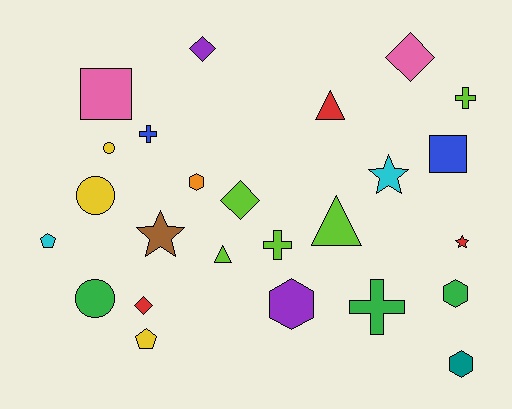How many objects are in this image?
There are 25 objects.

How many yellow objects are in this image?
There are 3 yellow objects.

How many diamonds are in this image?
There are 4 diamonds.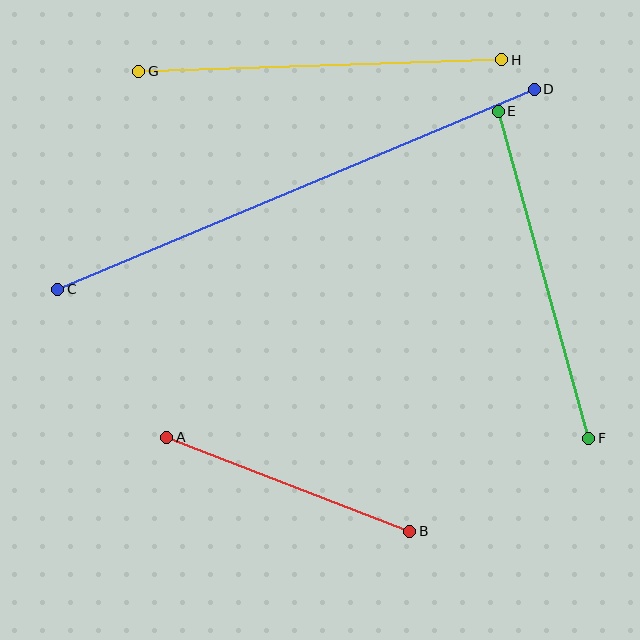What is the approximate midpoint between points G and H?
The midpoint is at approximately (320, 66) pixels.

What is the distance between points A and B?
The distance is approximately 261 pixels.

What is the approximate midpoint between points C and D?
The midpoint is at approximately (296, 189) pixels.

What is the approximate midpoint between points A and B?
The midpoint is at approximately (288, 484) pixels.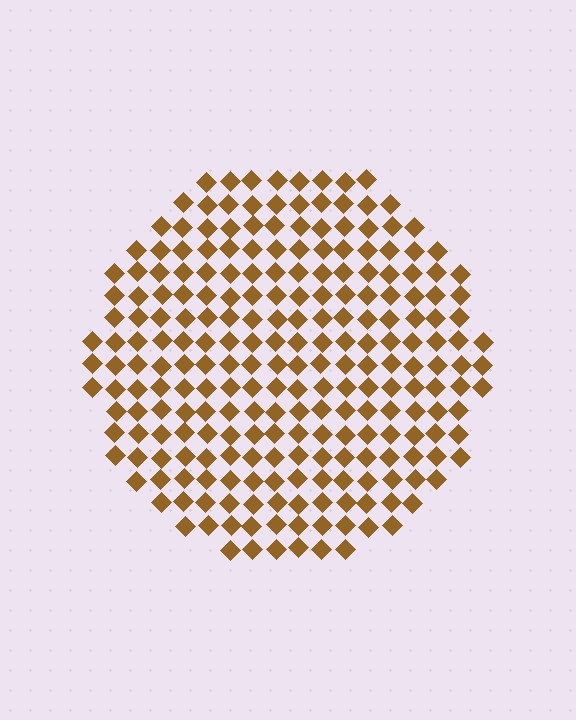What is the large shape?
The large shape is a circle.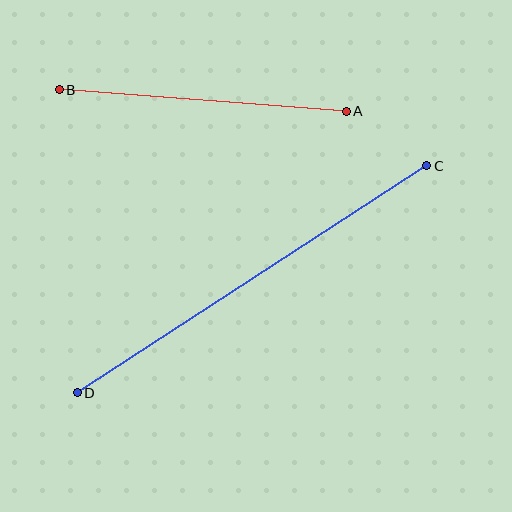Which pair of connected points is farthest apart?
Points C and D are farthest apart.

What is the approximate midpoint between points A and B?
The midpoint is at approximately (203, 100) pixels.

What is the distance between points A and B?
The distance is approximately 288 pixels.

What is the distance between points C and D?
The distance is approximately 417 pixels.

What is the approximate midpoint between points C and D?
The midpoint is at approximately (252, 279) pixels.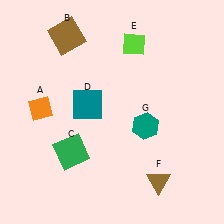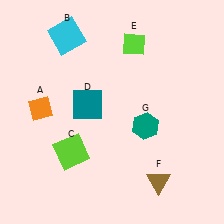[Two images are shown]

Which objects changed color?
B changed from brown to cyan. C changed from green to lime.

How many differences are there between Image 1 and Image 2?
There are 2 differences between the two images.